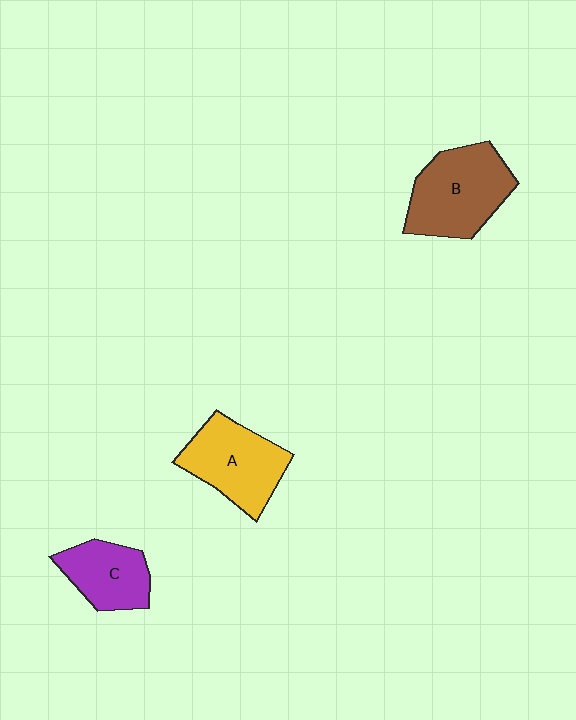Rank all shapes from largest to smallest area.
From largest to smallest: B (brown), A (yellow), C (purple).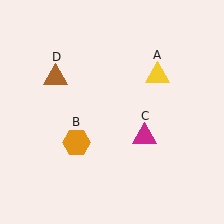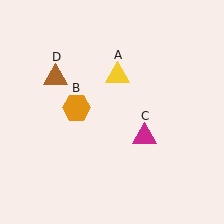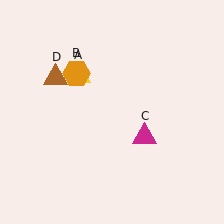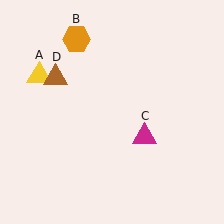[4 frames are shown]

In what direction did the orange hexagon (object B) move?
The orange hexagon (object B) moved up.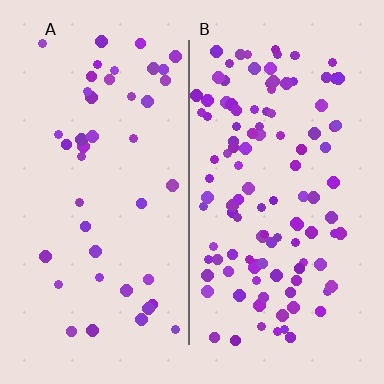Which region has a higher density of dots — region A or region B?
B (the right).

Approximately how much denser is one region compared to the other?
Approximately 2.7× — region B over region A.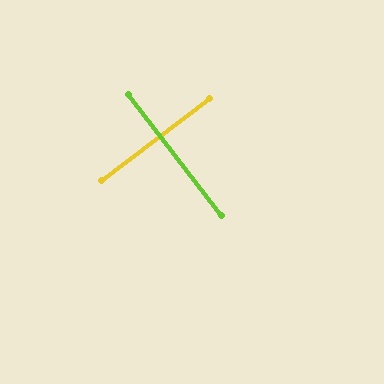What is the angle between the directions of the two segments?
Approximately 89 degrees.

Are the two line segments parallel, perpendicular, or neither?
Perpendicular — they meet at approximately 89°.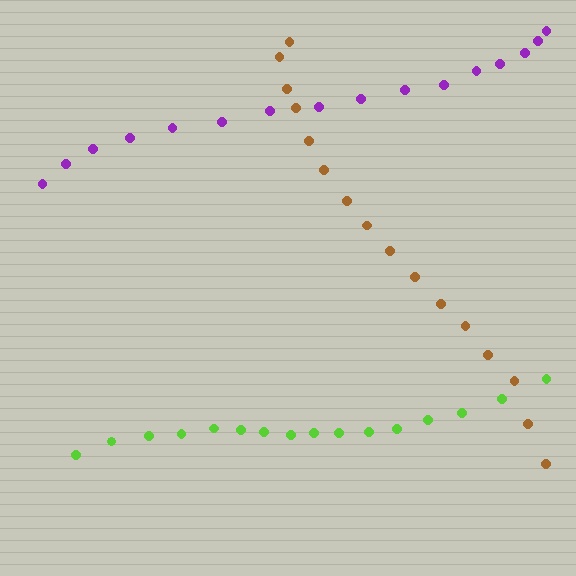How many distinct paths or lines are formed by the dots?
There are 3 distinct paths.